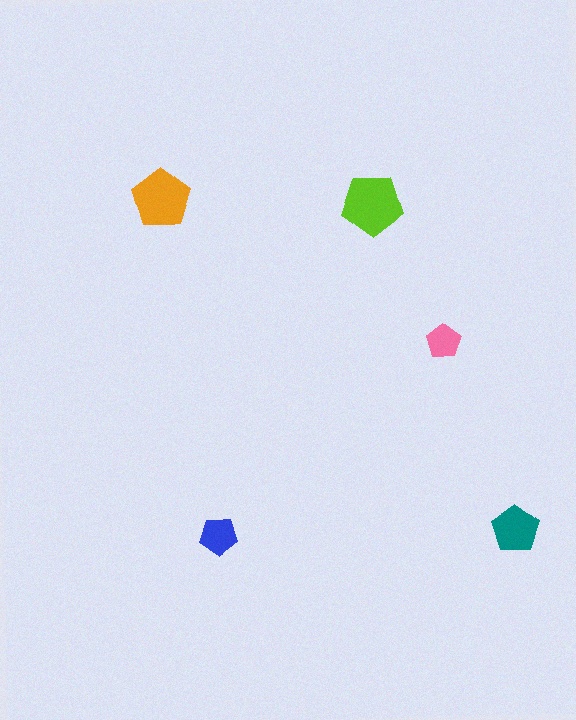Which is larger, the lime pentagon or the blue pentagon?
The lime one.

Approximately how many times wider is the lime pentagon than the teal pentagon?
About 1.5 times wider.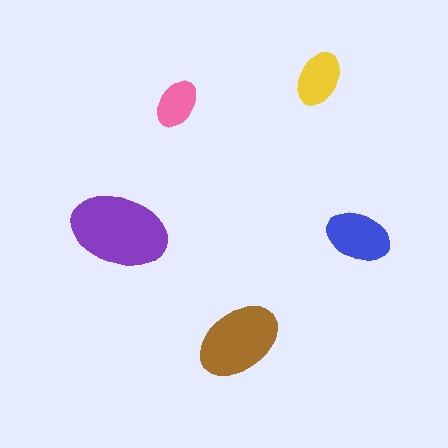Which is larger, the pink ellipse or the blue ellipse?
The blue one.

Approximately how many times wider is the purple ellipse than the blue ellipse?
About 1.5 times wider.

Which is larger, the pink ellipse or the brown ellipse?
The brown one.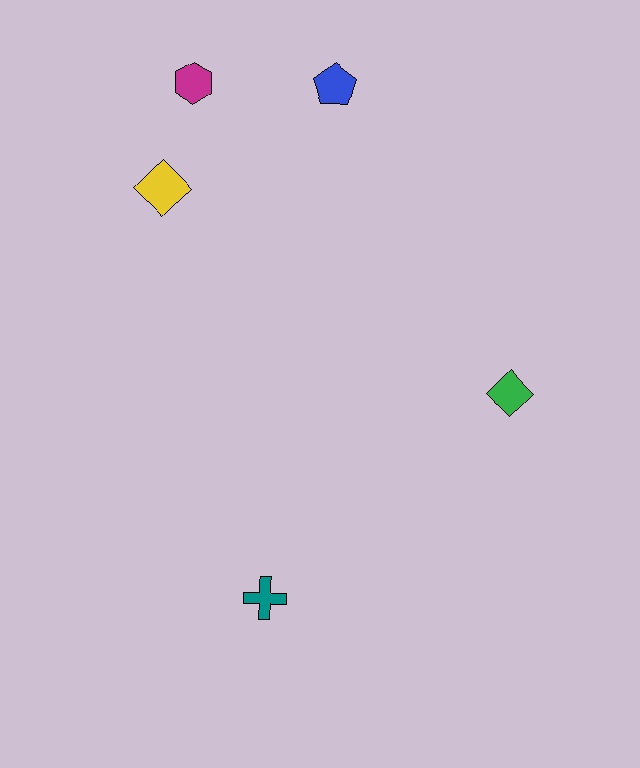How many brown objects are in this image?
There are no brown objects.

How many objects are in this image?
There are 5 objects.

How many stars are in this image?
There are no stars.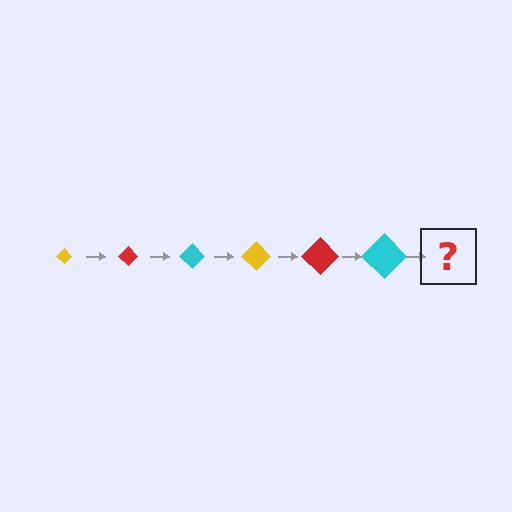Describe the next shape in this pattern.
It should be a yellow diamond, larger than the previous one.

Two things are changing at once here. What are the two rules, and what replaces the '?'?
The two rules are that the diamond grows larger each step and the color cycles through yellow, red, and cyan. The '?' should be a yellow diamond, larger than the previous one.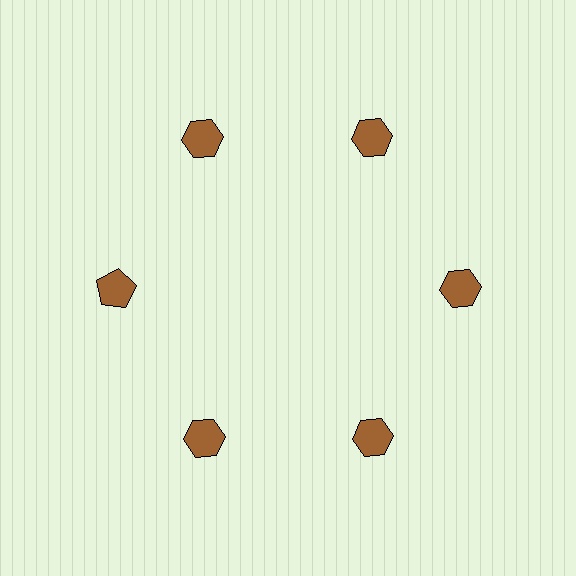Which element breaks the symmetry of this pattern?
The brown pentagon at roughly the 9 o'clock position breaks the symmetry. All other shapes are brown hexagons.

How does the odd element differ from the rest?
It has a different shape: pentagon instead of hexagon.